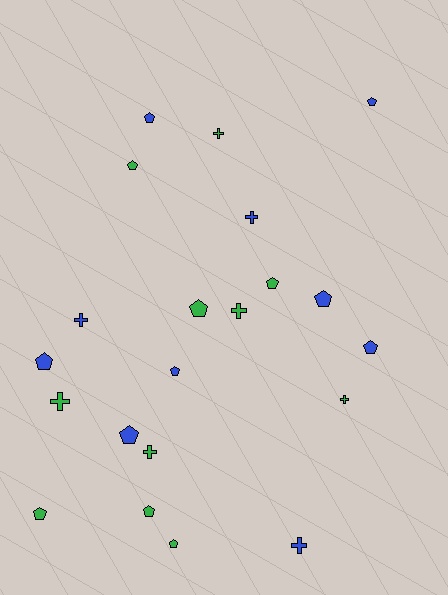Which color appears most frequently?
Green, with 11 objects.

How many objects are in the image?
There are 21 objects.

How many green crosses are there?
There are 5 green crosses.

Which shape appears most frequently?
Pentagon, with 13 objects.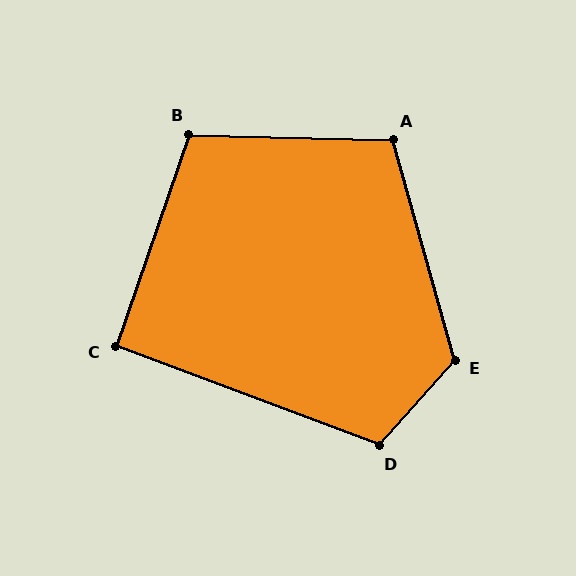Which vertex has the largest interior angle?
E, at approximately 123 degrees.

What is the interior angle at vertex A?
Approximately 107 degrees (obtuse).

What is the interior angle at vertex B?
Approximately 108 degrees (obtuse).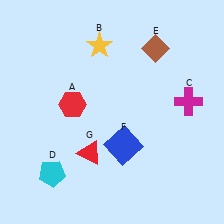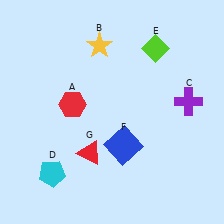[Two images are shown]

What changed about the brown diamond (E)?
In Image 1, E is brown. In Image 2, it changed to lime.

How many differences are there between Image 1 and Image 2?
There are 2 differences between the two images.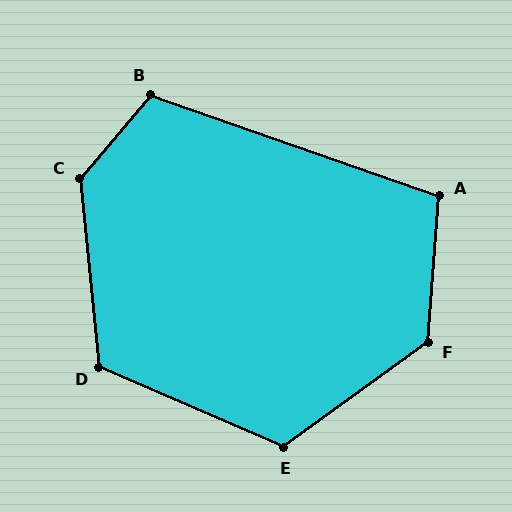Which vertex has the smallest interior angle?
A, at approximately 105 degrees.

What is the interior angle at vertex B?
Approximately 111 degrees (obtuse).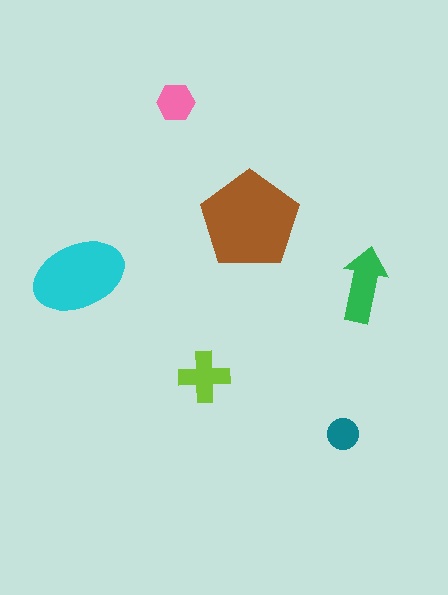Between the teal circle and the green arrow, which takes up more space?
The green arrow.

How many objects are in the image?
There are 6 objects in the image.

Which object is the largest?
The brown pentagon.